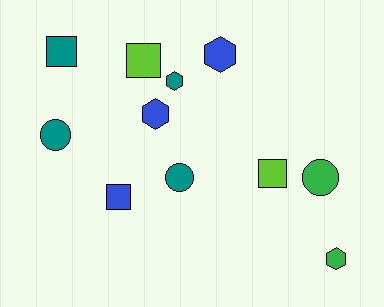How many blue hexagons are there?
There are 2 blue hexagons.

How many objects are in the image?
There are 11 objects.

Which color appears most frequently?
Teal, with 4 objects.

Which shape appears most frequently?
Square, with 4 objects.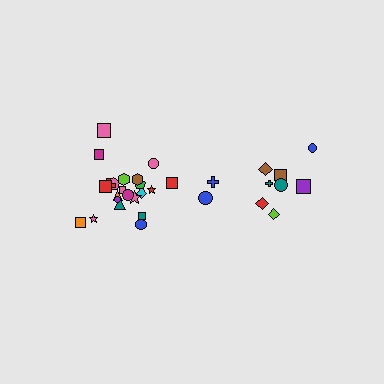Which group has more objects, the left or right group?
The left group.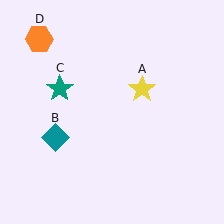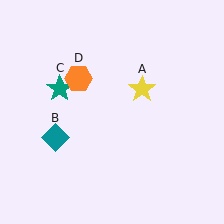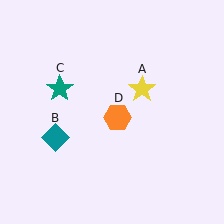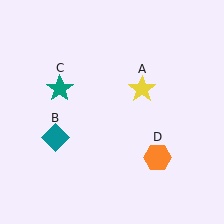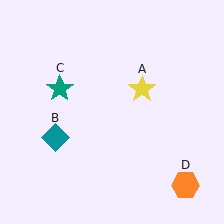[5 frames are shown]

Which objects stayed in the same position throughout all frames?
Yellow star (object A) and teal diamond (object B) and teal star (object C) remained stationary.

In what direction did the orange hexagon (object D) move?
The orange hexagon (object D) moved down and to the right.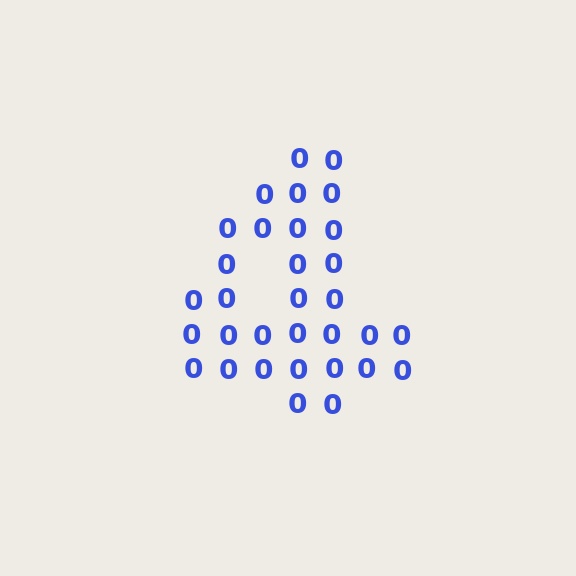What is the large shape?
The large shape is the digit 4.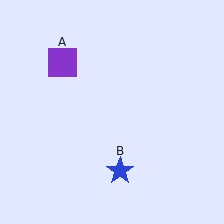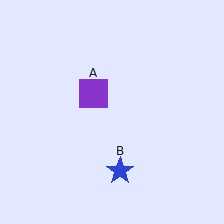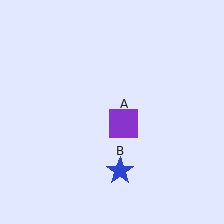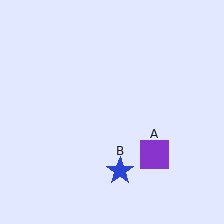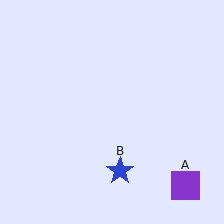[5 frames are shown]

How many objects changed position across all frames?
1 object changed position: purple square (object A).